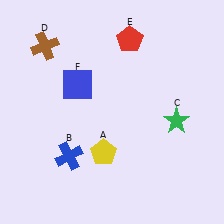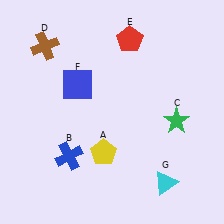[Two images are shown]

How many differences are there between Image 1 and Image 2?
There is 1 difference between the two images.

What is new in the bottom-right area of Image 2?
A cyan triangle (G) was added in the bottom-right area of Image 2.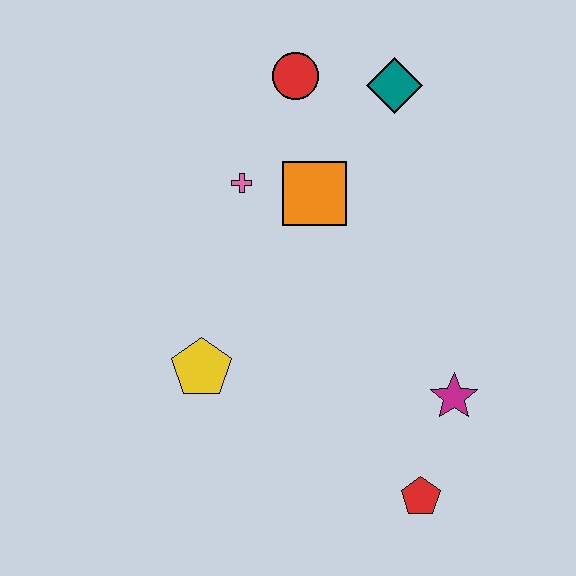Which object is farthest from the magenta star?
The red circle is farthest from the magenta star.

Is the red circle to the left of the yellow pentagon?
No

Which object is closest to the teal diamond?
The red circle is closest to the teal diamond.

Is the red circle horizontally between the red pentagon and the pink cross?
Yes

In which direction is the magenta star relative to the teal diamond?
The magenta star is below the teal diamond.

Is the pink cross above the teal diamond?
No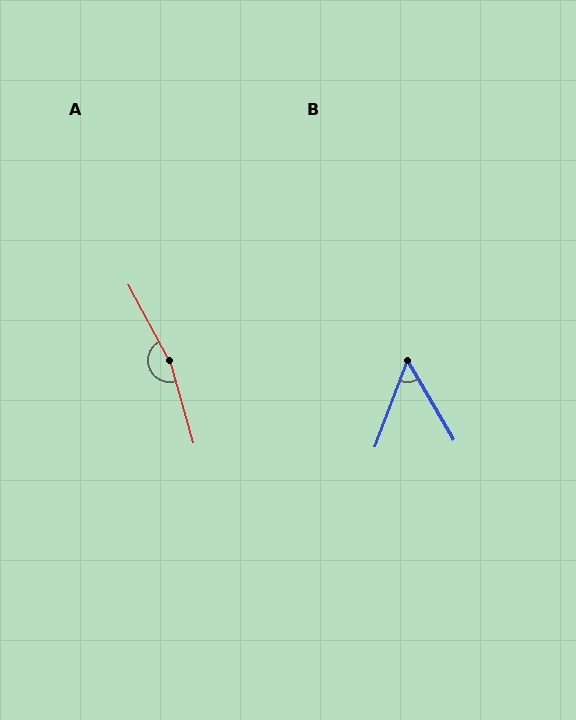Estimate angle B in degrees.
Approximately 51 degrees.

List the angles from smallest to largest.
B (51°), A (167°).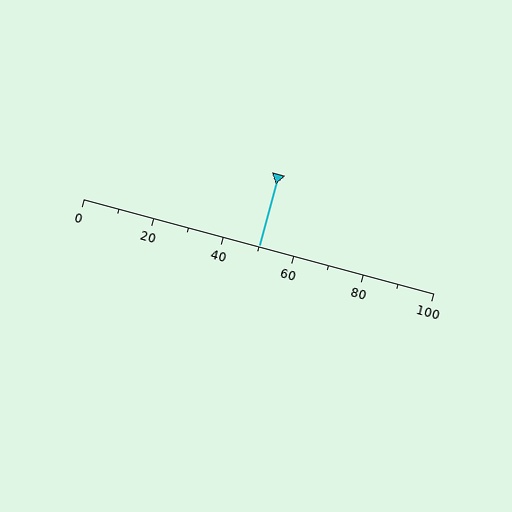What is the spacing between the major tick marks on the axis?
The major ticks are spaced 20 apart.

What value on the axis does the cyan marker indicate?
The marker indicates approximately 50.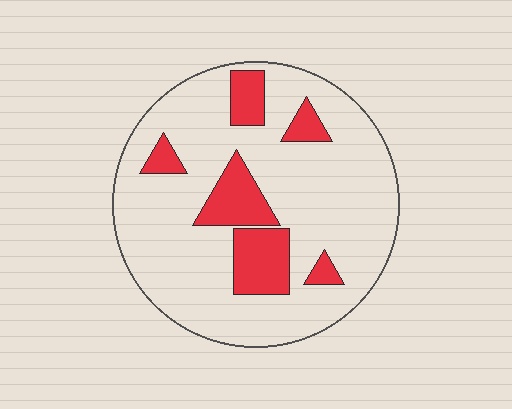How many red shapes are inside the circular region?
6.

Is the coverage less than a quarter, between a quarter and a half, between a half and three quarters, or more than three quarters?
Less than a quarter.